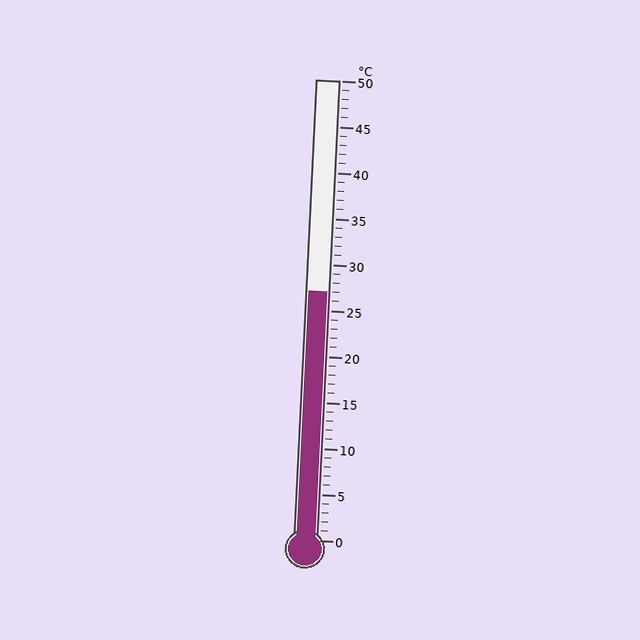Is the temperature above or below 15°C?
The temperature is above 15°C.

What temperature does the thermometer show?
The thermometer shows approximately 27°C.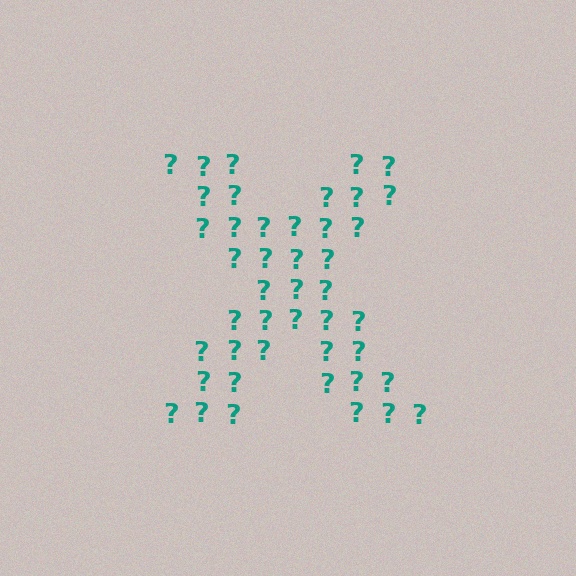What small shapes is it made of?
It is made of small question marks.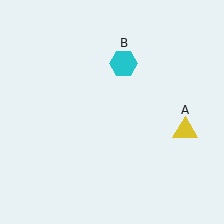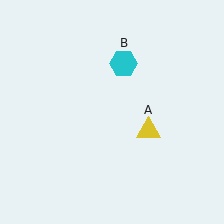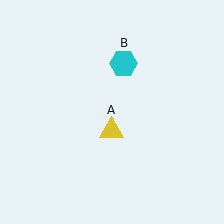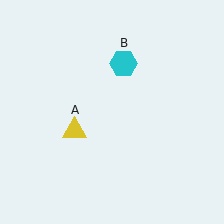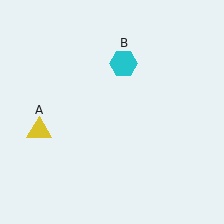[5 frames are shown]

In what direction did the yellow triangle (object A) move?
The yellow triangle (object A) moved left.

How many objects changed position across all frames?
1 object changed position: yellow triangle (object A).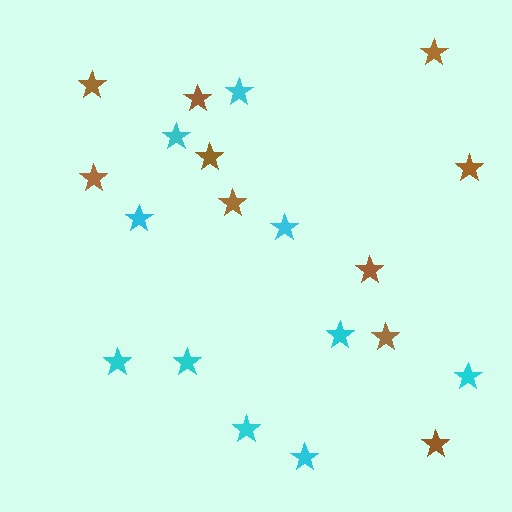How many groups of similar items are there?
There are 2 groups: one group of cyan stars (10) and one group of brown stars (10).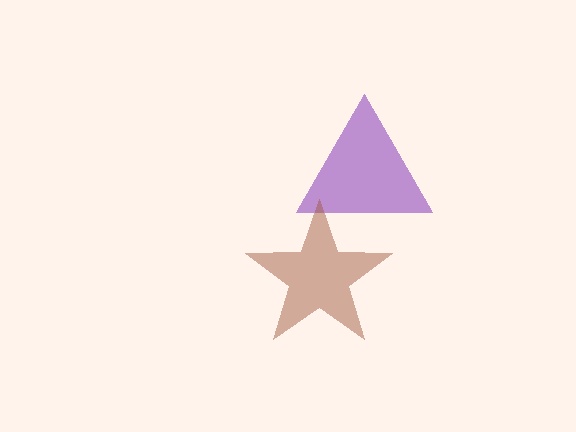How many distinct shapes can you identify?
There are 2 distinct shapes: a purple triangle, a brown star.